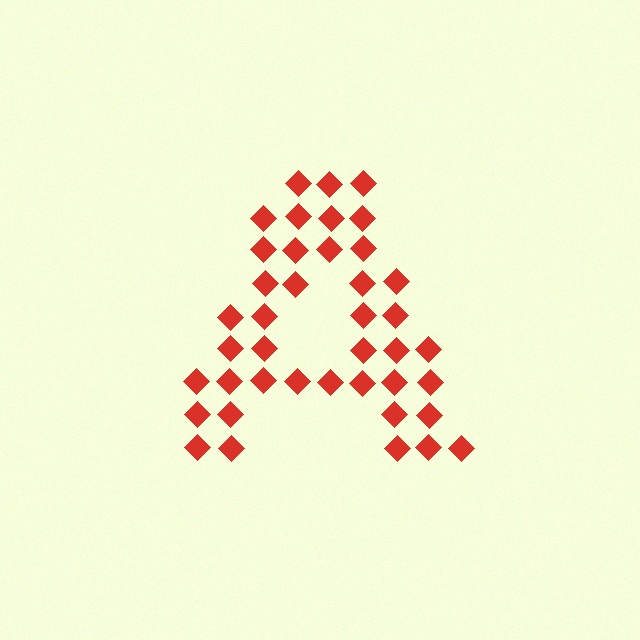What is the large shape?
The large shape is the letter A.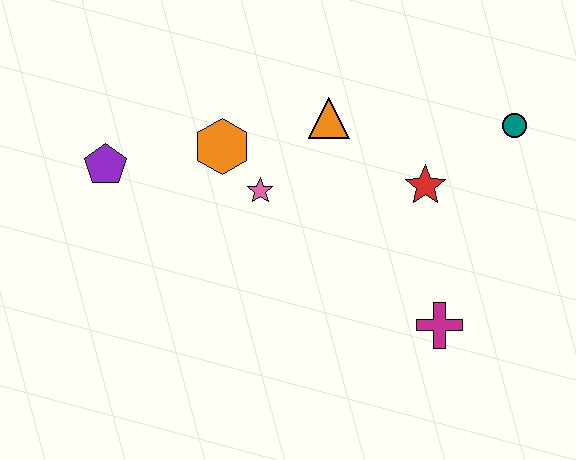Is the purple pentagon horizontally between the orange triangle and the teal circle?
No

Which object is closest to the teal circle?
The red star is closest to the teal circle.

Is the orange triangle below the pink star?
No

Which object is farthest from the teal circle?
The purple pentagon is farthest from the teal circle.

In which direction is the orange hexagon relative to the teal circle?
The orange hexagon is to the left of the teal circle.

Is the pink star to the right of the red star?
No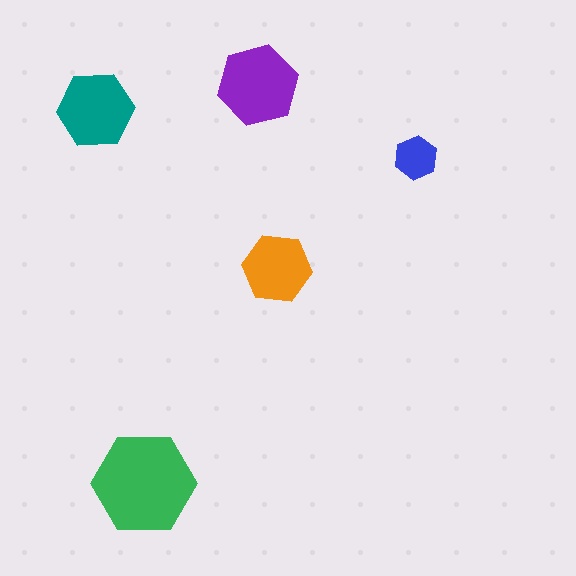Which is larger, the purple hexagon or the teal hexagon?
The purple one.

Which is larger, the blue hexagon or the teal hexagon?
The teal one.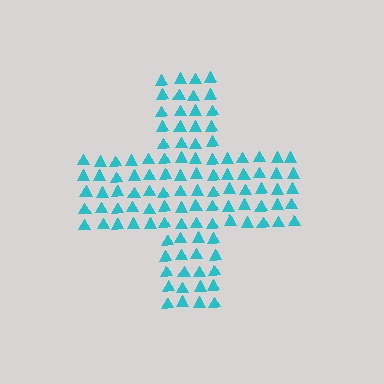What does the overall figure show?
The overall figure shows a cross.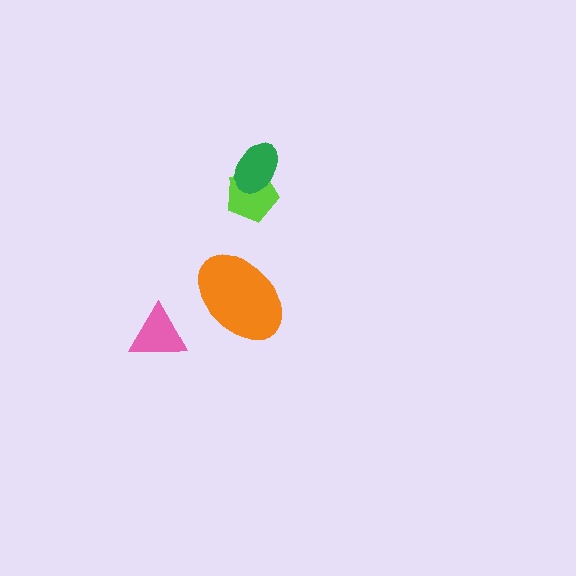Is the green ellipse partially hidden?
No, no other shape covers it.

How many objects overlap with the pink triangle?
0 objects overlap with the pink triangle.